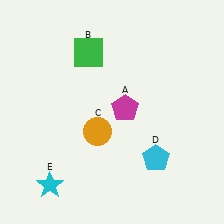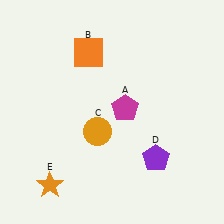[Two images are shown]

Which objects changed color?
B changed from green to orange. D changed from cyan to purple. E changed from cyan to orange.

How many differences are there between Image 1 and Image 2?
There are 3 differences between the two images.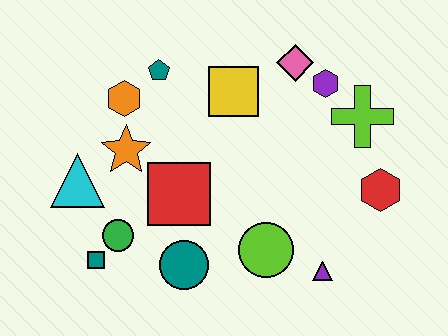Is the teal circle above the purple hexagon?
No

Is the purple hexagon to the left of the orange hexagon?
No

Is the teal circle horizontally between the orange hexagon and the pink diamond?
Yes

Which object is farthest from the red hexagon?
The cyan triangle is farthest from the red hexagon.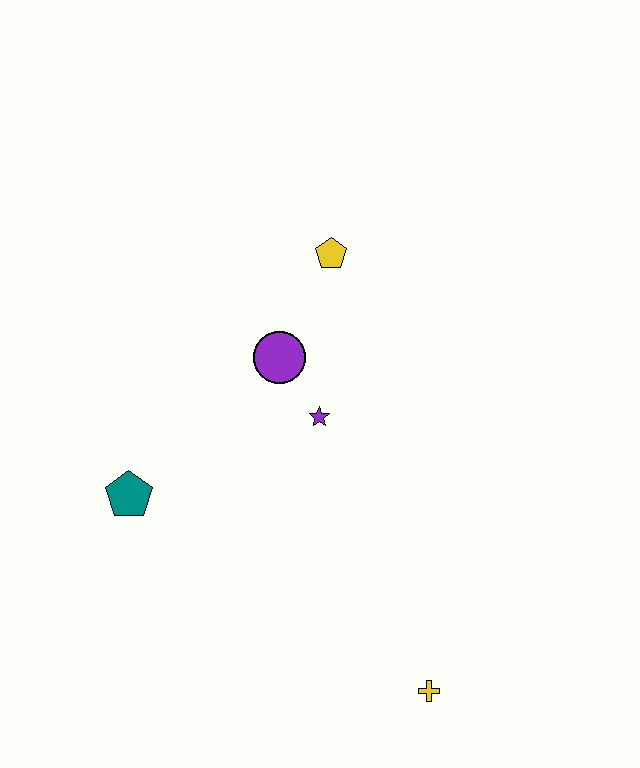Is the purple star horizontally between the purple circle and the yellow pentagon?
Yes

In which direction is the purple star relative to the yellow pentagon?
The purple star is below the yellow pentagon.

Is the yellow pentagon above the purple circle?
Yes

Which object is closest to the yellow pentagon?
The purple circle is closest to the yellow pentagon.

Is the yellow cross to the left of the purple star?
No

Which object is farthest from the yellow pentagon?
The yellow cross is farthest from the yellow pentagon.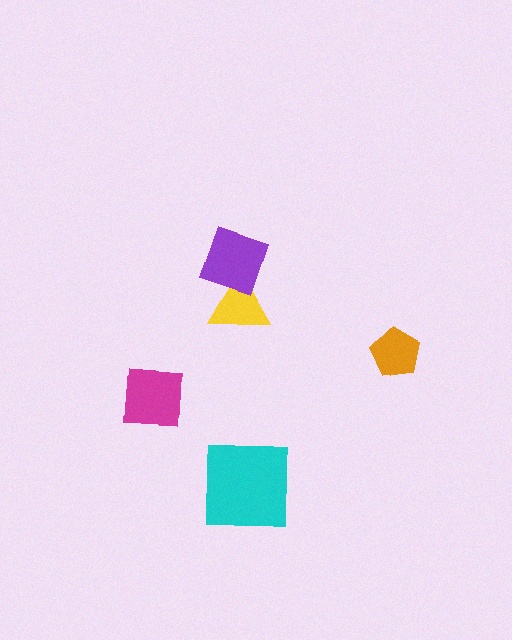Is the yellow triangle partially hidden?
Yes, it is partially covered by another shape.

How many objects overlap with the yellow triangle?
1 object overlaps with the yellow triangle.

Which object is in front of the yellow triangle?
The purple square is in front of the yellow triangle.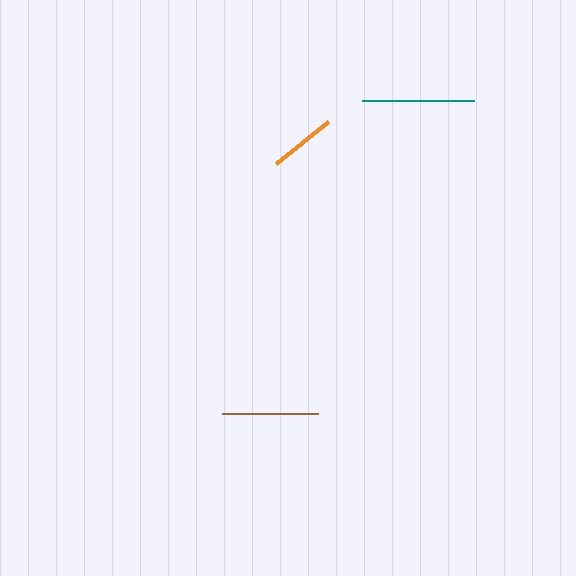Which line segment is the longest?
The teal line is the longest at approximately 112 pixels.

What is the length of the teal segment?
The teal segment is approximately 112 pixels long.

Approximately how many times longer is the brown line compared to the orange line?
The brown line is approximately 1.4 times the length of the orange line.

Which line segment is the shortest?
The orange line is the shortest at approximately 67 pixels.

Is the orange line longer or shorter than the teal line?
The teal line is longer than the orange line.